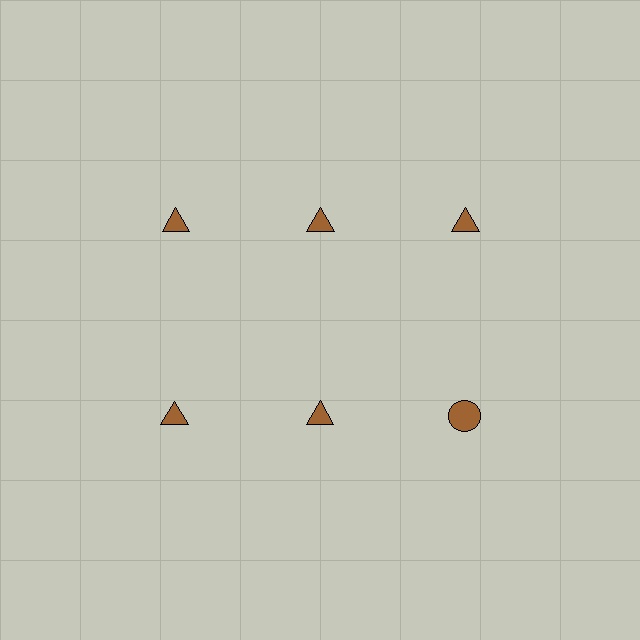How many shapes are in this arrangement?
There are 6 shapes arranged in a grid pattern.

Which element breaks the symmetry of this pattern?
The brown circle in the second row, center column breaks the symmetry. All other shapes are brown triangles.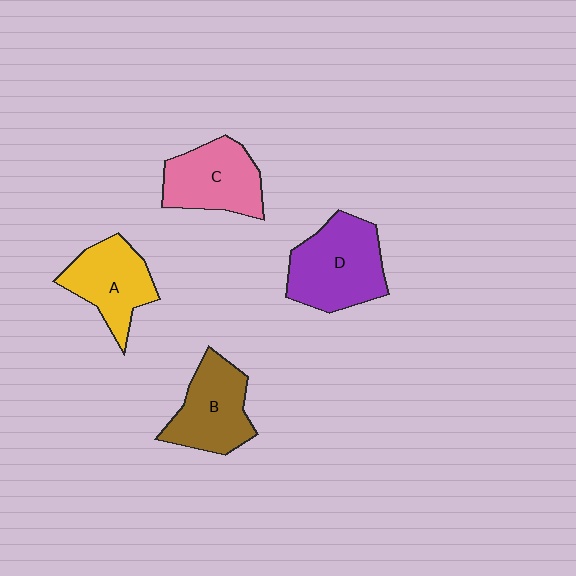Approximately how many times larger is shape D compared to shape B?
Approximately 1.2 times.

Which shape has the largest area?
Shape D (purple).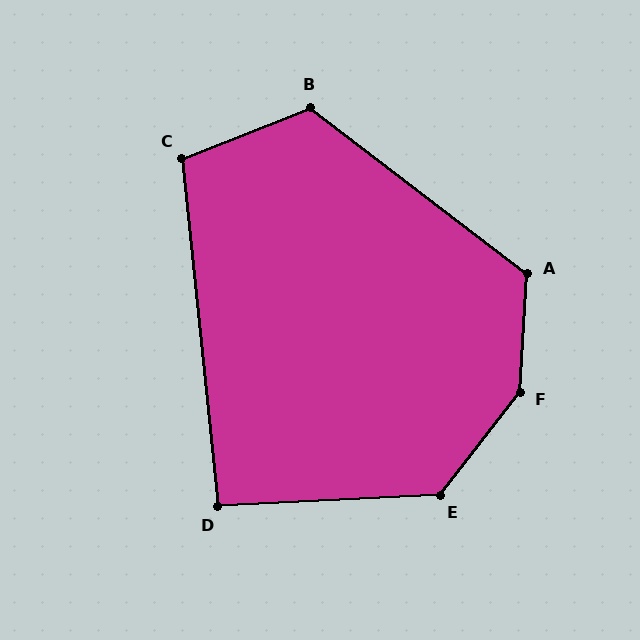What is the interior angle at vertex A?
Approximately 124 degrees (obtuse).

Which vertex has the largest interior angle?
F, at approximately 146 degrees.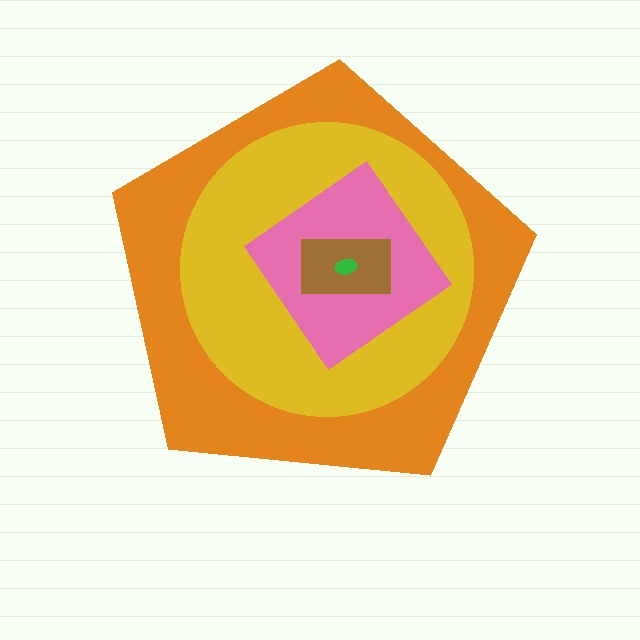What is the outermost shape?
The orange pentagon.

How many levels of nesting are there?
5.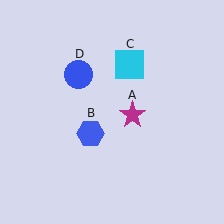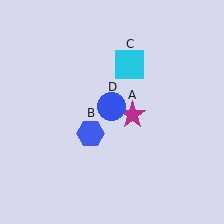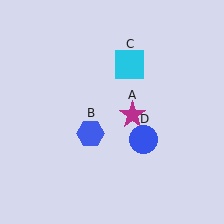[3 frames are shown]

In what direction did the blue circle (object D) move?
The blue circle (object D) moved down and to the right.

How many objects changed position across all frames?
1 object changed position: blue circle (object D).